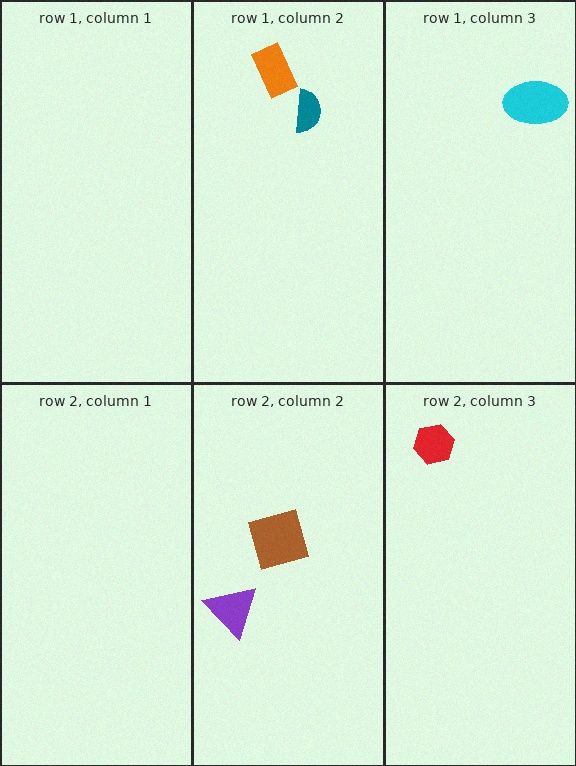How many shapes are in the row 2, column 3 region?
1.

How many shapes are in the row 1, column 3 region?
1.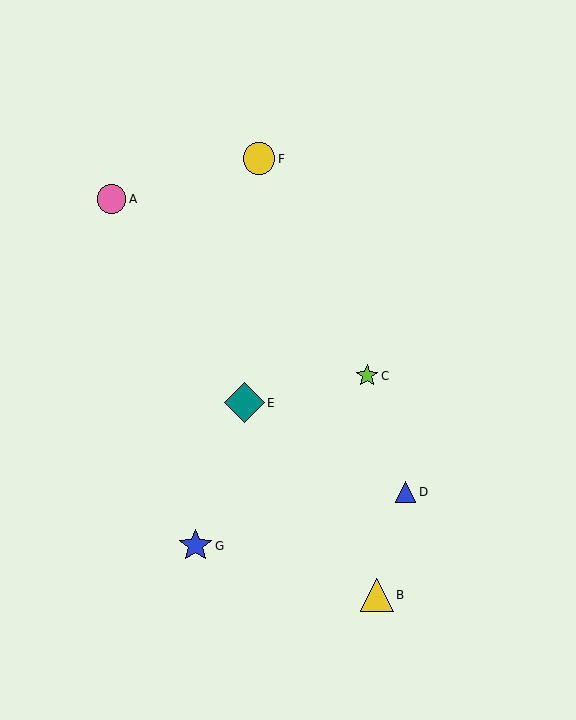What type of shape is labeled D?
Shape D is a blue triangle.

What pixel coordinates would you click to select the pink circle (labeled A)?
Click at (111, 199) to select the pink circle A.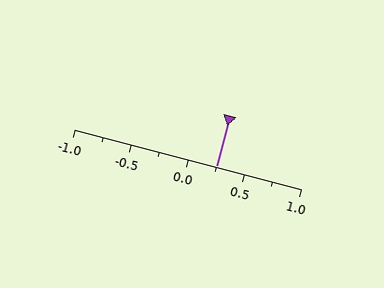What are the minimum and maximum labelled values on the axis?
The axis runs from -1.0 to 1.0.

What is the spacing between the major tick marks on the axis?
The major ticks are spaced 0.5 apart.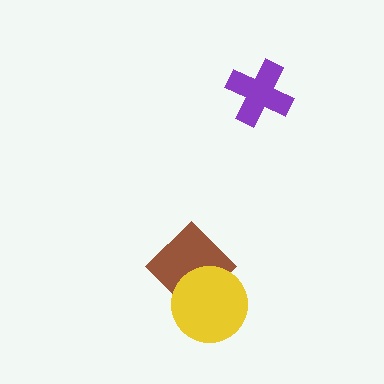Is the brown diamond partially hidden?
Yes, it is partially covered by another shape.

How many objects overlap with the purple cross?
0 objects overlap with the purple cross.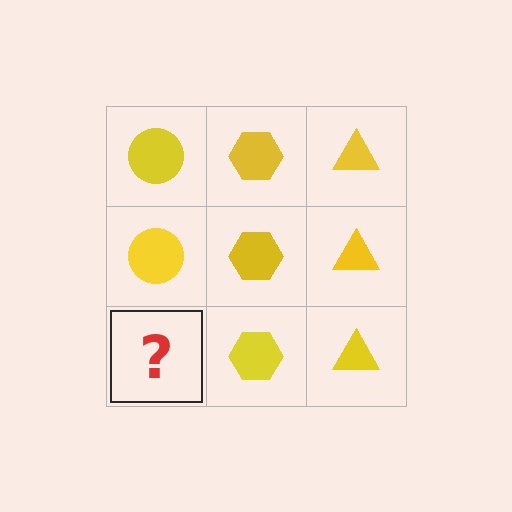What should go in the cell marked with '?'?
The missing cell should contain a yellow circle.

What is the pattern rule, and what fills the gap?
The rule is that each column has a consistent shape. The gap should be filled with a yellow circle.